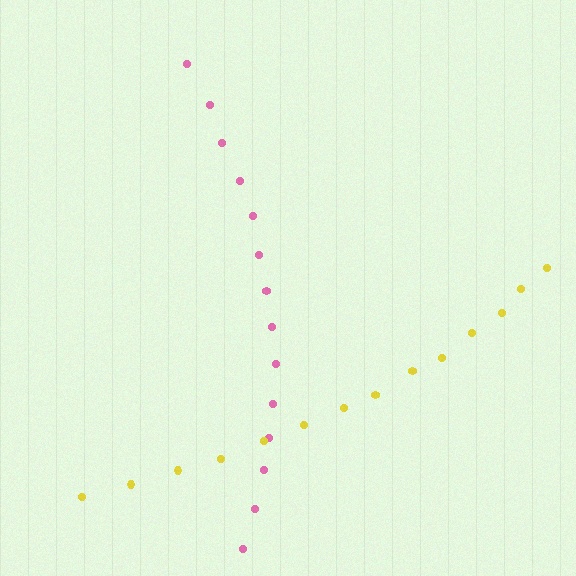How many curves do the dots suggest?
There are 2 distinct paths.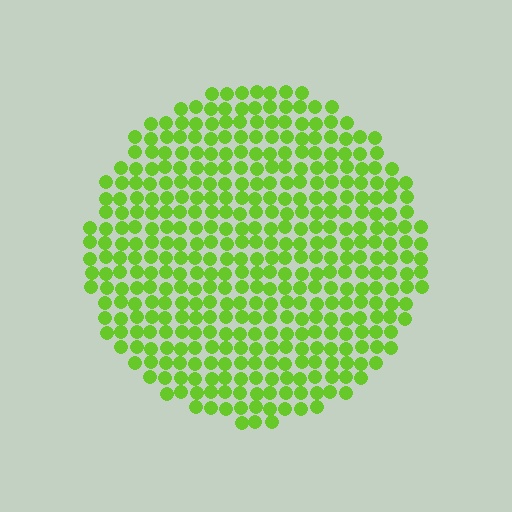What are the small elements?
The small elements are circles.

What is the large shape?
The large shape is a circle.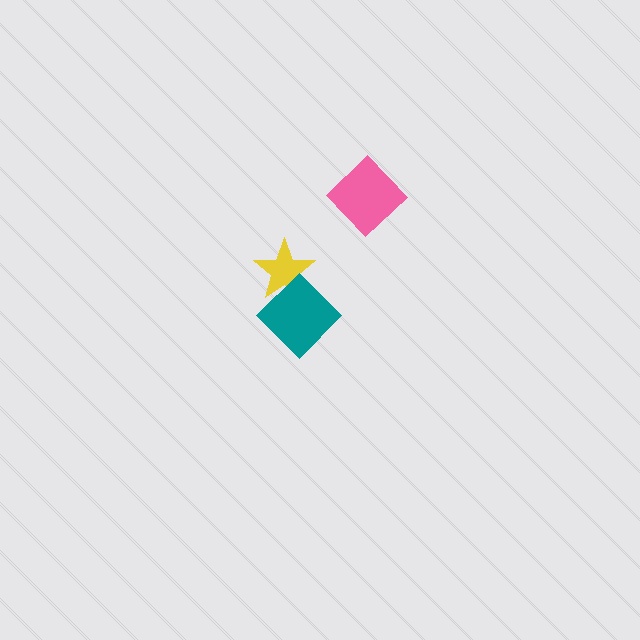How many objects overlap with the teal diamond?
1 object overlaps with the teal diamond.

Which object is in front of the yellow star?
The teal diamond is in front of the yellow star.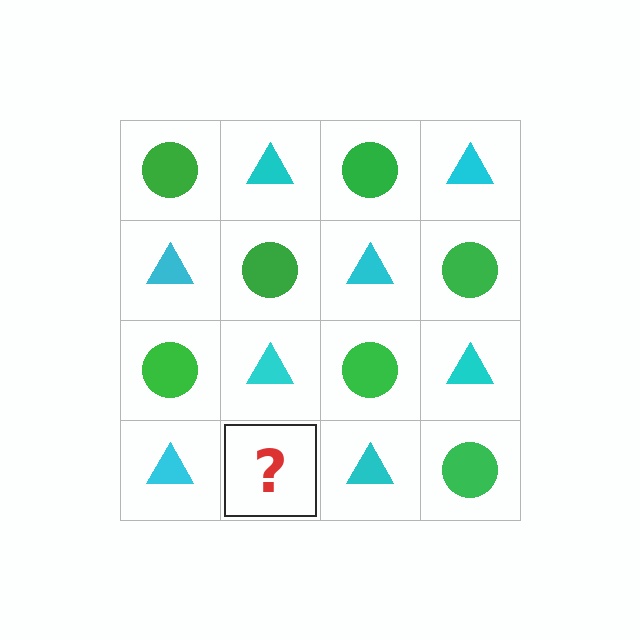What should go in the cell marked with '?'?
The missing cell should contain a green circle.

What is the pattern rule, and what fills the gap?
The rule is that it alternates green circle and cyan triangle in a checkerboard pattern. The gap should be filled with a green circle.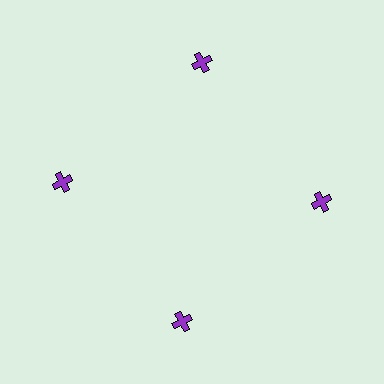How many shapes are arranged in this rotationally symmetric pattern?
There are 4 shapes, arranged in 4 groups of 1.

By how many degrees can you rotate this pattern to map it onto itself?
The pattern maps onto itself every 90 degrees of rotation.